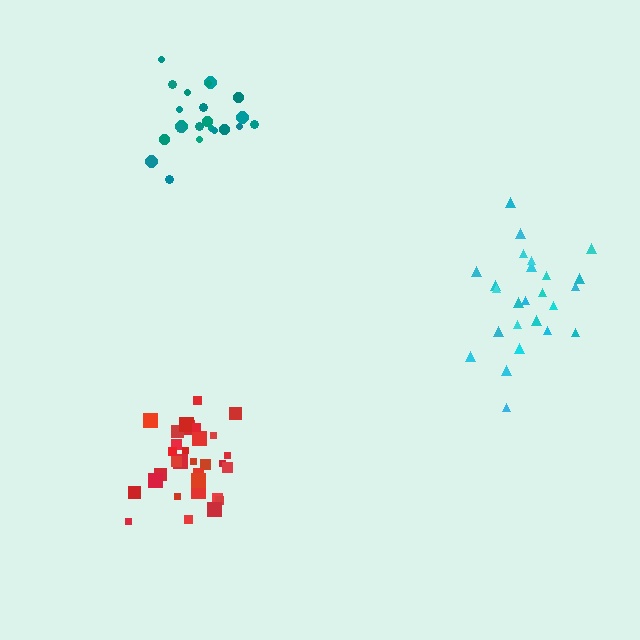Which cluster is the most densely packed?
Red.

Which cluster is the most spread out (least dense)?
Cyan.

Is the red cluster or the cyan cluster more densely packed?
Red.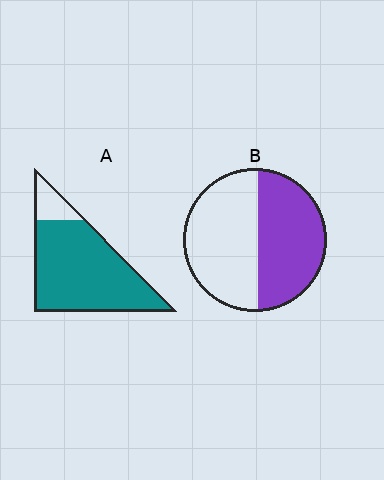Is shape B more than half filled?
Roughly half.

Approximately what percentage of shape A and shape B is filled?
A is approximately 85% and B is approximately 45%.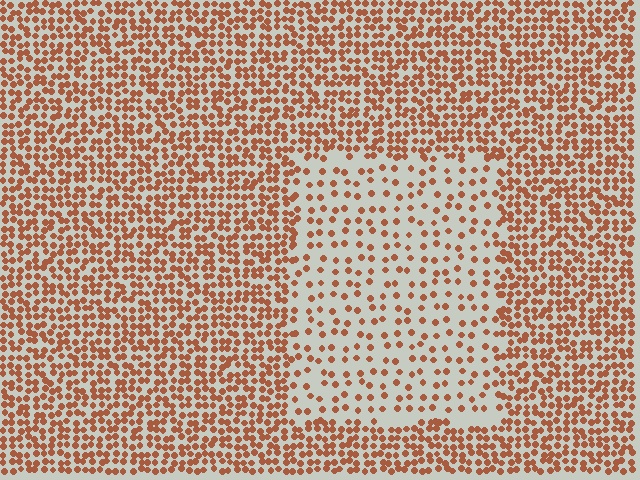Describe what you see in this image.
The image contains small brown elements arranged at two different densities. A rectangle-shaped region is visible where the elements are less densely packed than the surrounding area.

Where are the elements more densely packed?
The elements are more densely packed outside the rectangle boundary.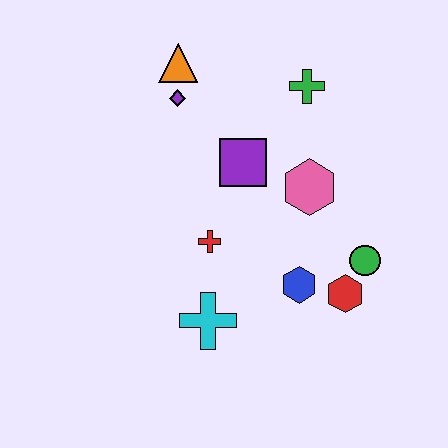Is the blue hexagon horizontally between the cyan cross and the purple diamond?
No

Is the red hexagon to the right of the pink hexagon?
Yes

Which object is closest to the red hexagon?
The green circle is closest to the red hexagon.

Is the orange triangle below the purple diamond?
No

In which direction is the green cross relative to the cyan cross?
The green cross is above the cyan cross.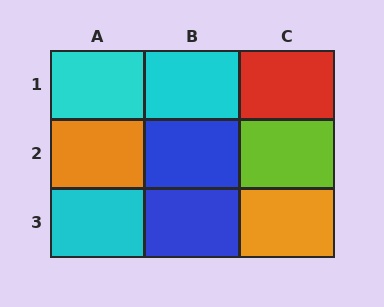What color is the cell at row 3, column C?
Orange.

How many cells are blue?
2 cells are blue.